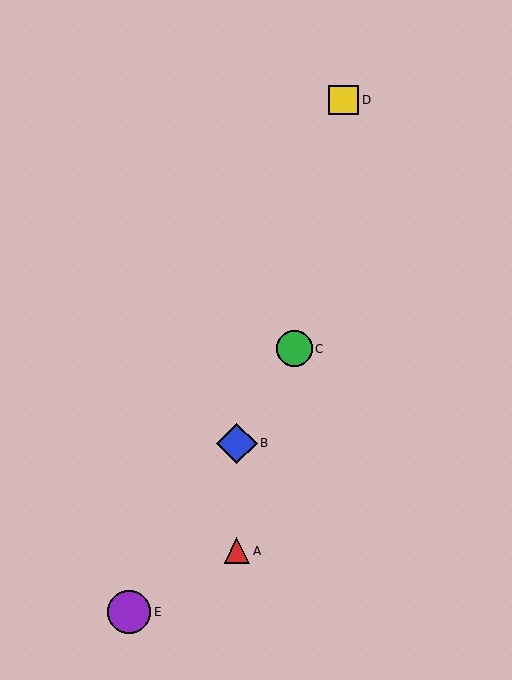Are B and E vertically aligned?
No, B is at x≈237 and E is at x≈129.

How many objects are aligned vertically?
2 objects (A, B) are aligned vertically.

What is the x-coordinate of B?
Object B is at x≈237.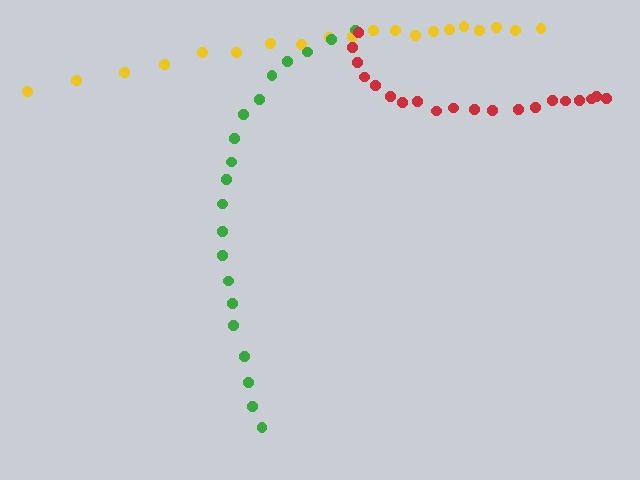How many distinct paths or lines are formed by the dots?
There are 3 distinct paths.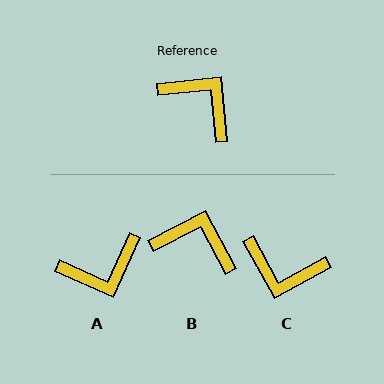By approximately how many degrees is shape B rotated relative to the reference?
Approximately 21 degrees counter-clockwise.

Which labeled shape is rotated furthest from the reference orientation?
C, about 157 degrees away.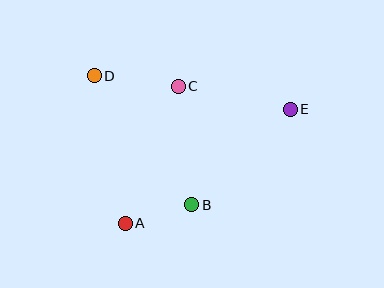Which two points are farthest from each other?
Points A and E are farthest from each other.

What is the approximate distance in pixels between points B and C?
The distance between B and C is approximately 119 pixels.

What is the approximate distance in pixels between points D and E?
The distance between D and E is approximately 199 pixels.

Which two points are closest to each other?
Points A and B are closest to each other.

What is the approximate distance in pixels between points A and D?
The distance between A and D is approximately 151 pixels.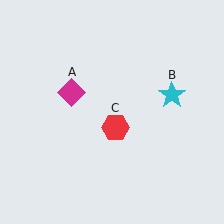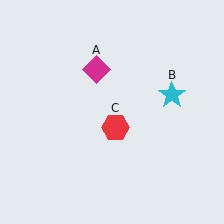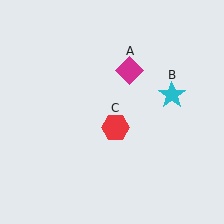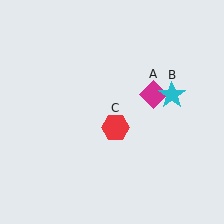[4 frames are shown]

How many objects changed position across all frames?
1 object changed position: magenta diamond (object A).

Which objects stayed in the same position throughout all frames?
Cyan star (object B) and red hexagon (object C) remained stationary.